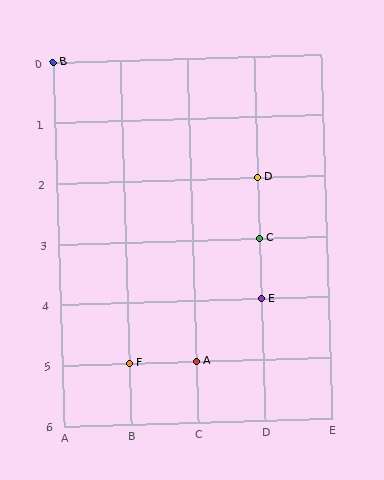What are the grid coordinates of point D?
Point D is at grid coordinates (D, 2).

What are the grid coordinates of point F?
Point F is at grid coordinates (B, 5).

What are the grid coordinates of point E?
Point E is at grid coordinates (D, 4).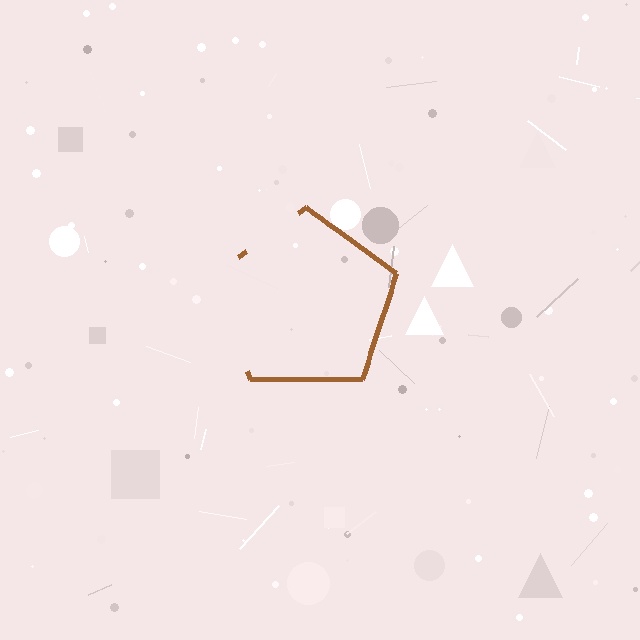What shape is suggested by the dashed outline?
The dashed outline suggests a pentagon.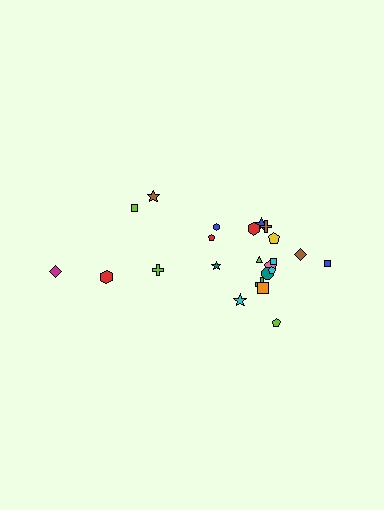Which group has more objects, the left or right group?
The right group.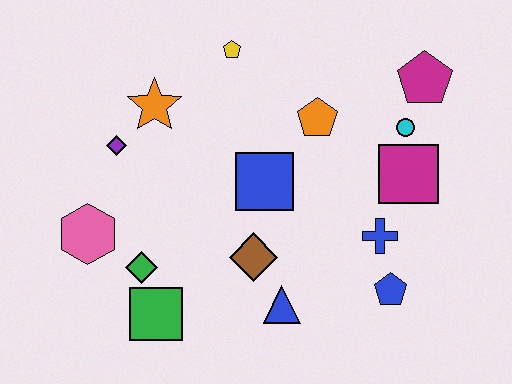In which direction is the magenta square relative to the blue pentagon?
The magenta square is above the blue pentagon.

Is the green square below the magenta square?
Yes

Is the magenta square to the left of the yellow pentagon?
No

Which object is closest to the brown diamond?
The blue triangle is closest to the brown diamond.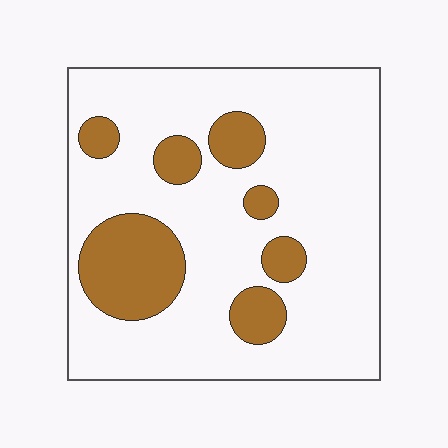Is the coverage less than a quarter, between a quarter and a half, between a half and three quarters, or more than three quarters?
Less than a quarter.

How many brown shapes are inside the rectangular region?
7.